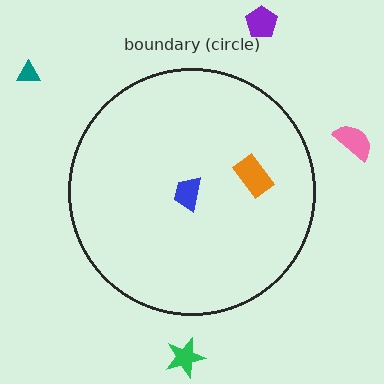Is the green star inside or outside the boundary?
Outside.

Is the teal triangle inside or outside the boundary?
Outside.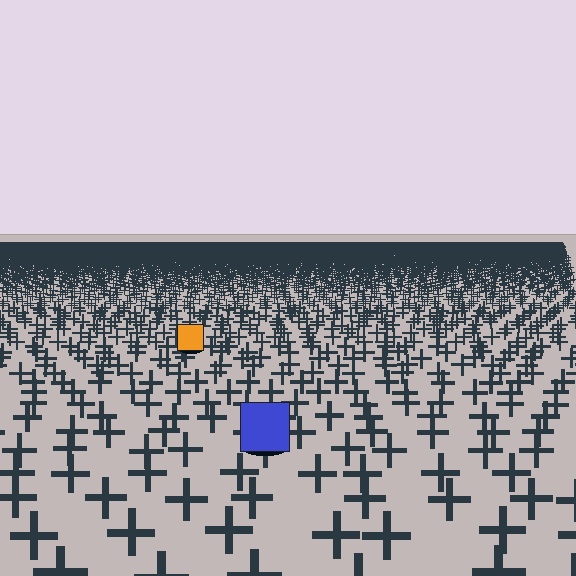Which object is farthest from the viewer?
The orange square is farthest from the viewer. It appears smaller and the ground texture around it is denser.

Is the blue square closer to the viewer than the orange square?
Yes. The blue square is closer — you can tell from the texture gradient: the ground texture is coarser near it.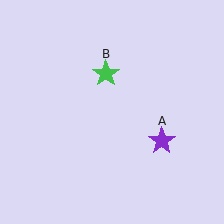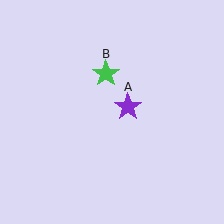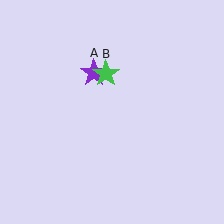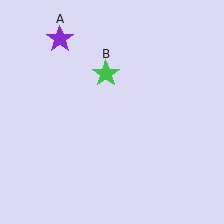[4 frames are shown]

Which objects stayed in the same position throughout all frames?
Green star (object B) remained stationary.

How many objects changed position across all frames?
1 object changed position: purple star (object A).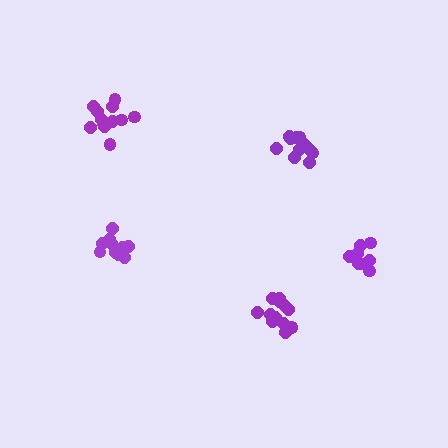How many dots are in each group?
Group 1: 8 dots, Group 2: 12 dots, Group 3: 10 dots, Group 4: 11 dots, Group 5: 12 dots (53 total).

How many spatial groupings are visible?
There are 5 spatial groupings.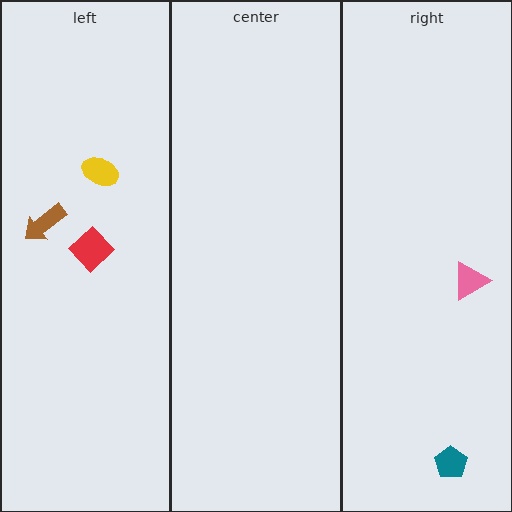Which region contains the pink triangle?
The right region.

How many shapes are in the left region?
3.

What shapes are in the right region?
The pink triangle, the teal pentagon.